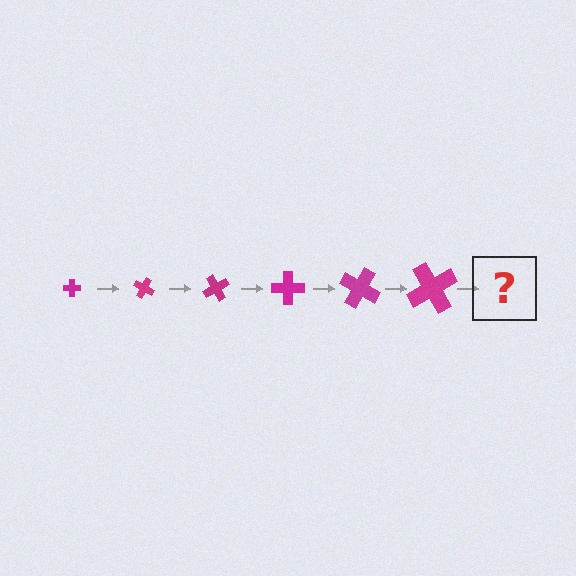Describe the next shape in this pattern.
It should be a cross, larger than the previous one and rotated 180 degrees from the start.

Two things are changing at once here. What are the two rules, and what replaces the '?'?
The two rules are that the cross grows larger each step and it rotates 30 degrees each step. The '?' should be a cross, larger than the previous one and rotated 180 degrees from the start.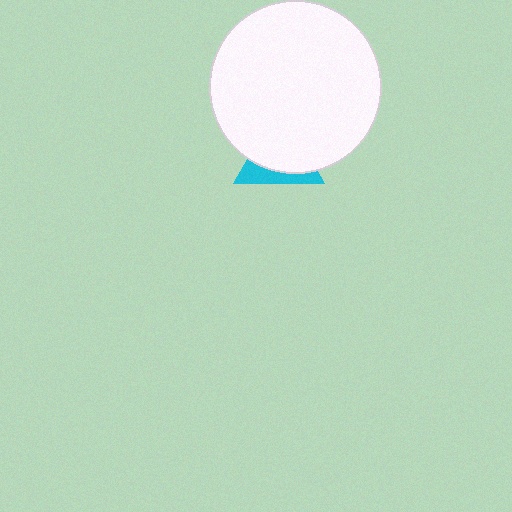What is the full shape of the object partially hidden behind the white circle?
The partially hidden object is a cyan triangle.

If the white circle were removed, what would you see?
You would see the complete cyan triangle.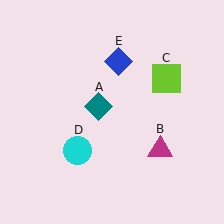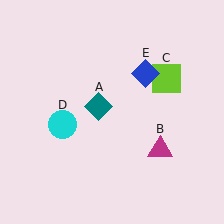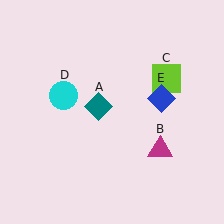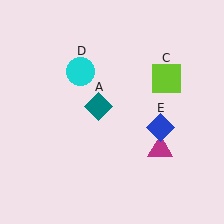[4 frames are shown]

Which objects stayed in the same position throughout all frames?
Teal diamond (object A) and magenta triangle (object B) and lime square (object C) remained stationary.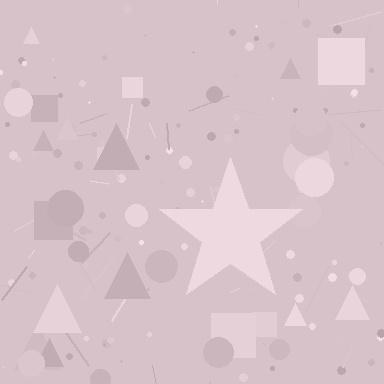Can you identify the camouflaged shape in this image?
The camouflaged shape is a star.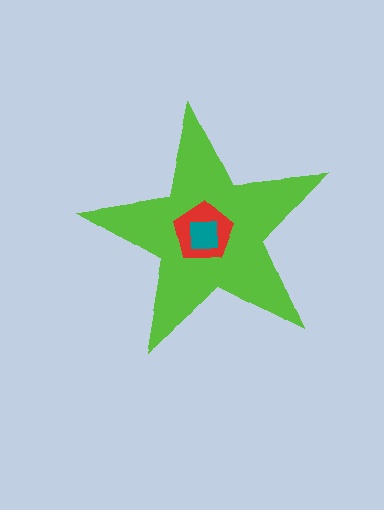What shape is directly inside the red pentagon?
The teal square.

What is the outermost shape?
The lime star.